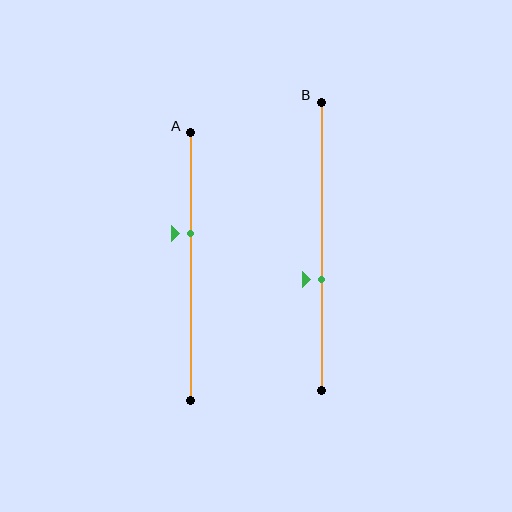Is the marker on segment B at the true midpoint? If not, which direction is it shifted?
No, the marker on segment B is shifted downward by about 11% of the segment length.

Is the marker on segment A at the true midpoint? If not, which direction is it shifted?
No, the marker on segment A is shifted upward by about 12% of the segment length.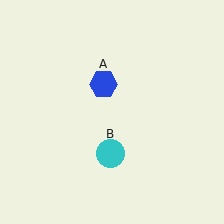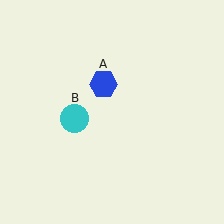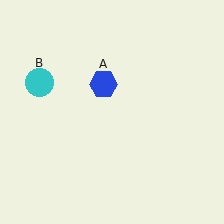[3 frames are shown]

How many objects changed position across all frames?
1 object changed position: cyan circle (object B).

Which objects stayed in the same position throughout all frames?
Blue hexagon (object A) remained stationary.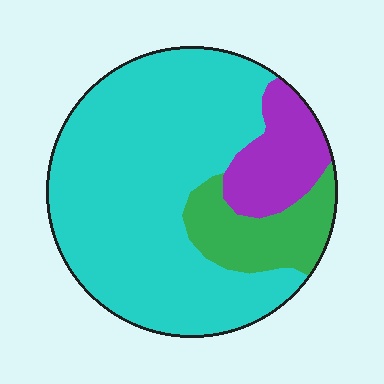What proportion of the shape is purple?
Purple takes up less than a sixth of the shape.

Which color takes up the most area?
Cyan, at roughly 70%.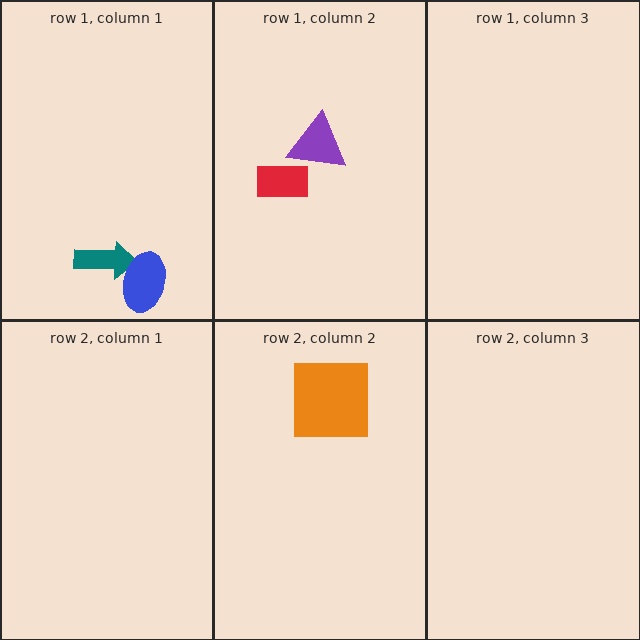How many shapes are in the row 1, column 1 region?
2.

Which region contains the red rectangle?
The row 1, column 2 region.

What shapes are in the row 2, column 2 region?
The orange square.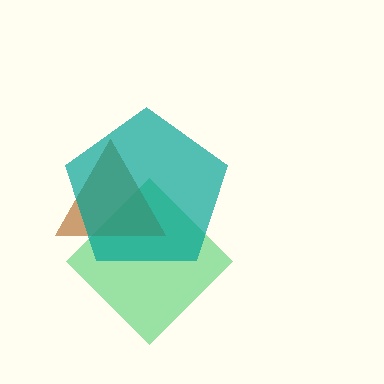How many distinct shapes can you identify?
There are 3 distinct shapes: a green diamond, a brown triangle, a teal pentagon.